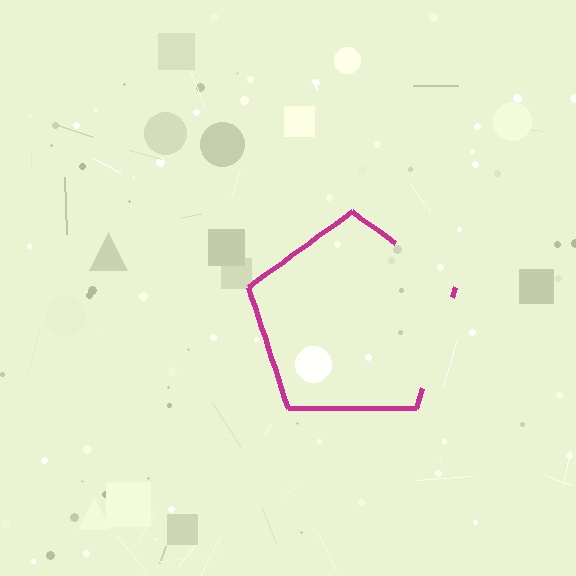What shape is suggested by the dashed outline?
The dashed outline suggests a pentagon.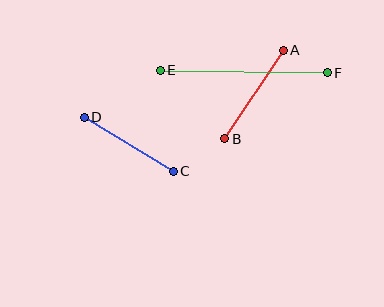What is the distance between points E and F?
The distance is approximately 167 pixels.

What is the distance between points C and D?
The distance is approximately 104 pixels.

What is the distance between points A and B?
The distance is approximately 106 pixels.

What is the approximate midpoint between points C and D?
The midpoint is at approximately (129, 144) pixels.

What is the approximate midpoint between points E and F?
The midpoint is at approximately (244, 71) pixels.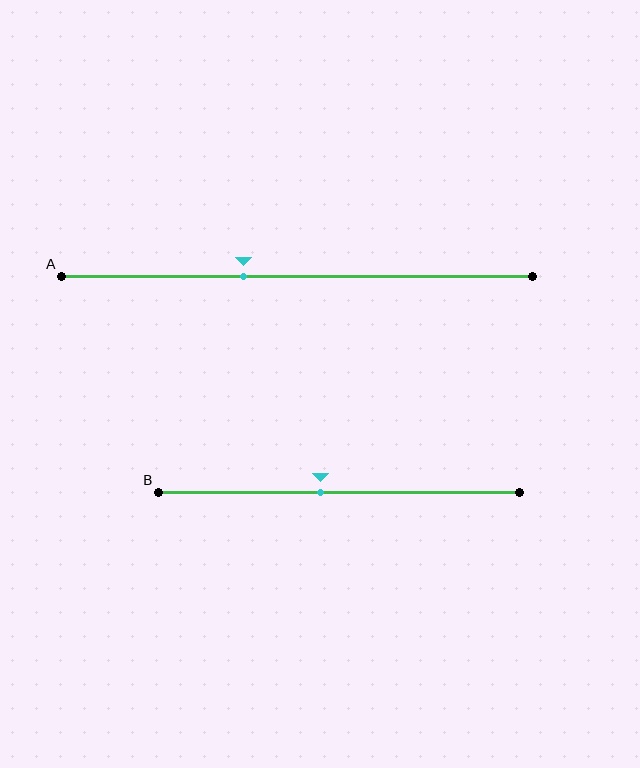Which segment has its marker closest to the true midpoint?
Segment B has its marker closest to the true midpoint.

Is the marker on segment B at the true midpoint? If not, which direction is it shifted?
No, the marker on segment B is shifted to the left by about 5% of the segment length.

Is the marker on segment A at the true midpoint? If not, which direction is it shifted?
No, the marker on segment A is shifted to the left by about 11% of the segment length.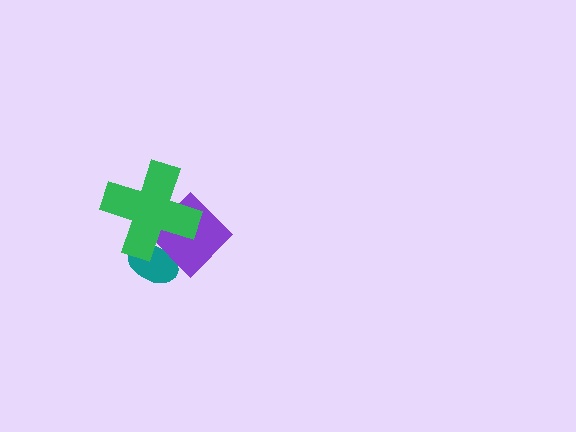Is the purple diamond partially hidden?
Yes, it is partially covered by another shape.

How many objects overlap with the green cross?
2 objects overlap with the green cross.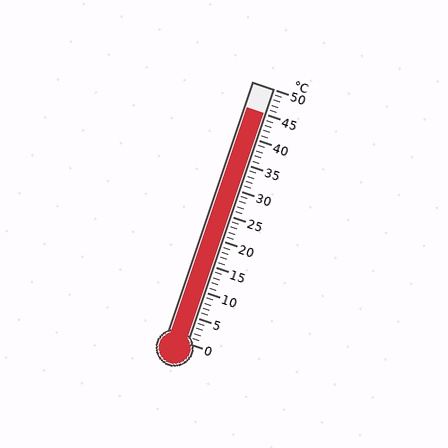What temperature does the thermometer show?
The thermometer shows approximately 45°C.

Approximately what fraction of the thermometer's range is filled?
The thermometer is filled to approximately 90% of its range.